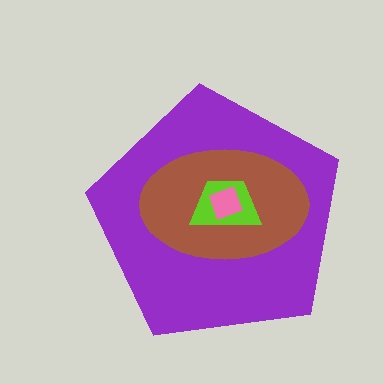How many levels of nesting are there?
4.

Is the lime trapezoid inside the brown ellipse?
Yes.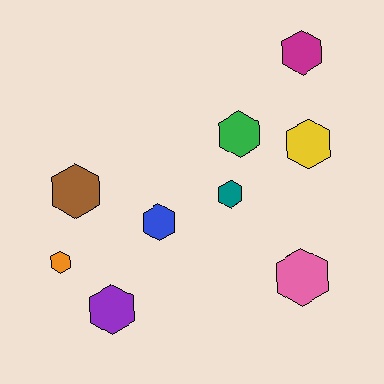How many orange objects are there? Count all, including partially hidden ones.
There is 1 orange object.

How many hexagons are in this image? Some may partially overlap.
There are 9 hexagons.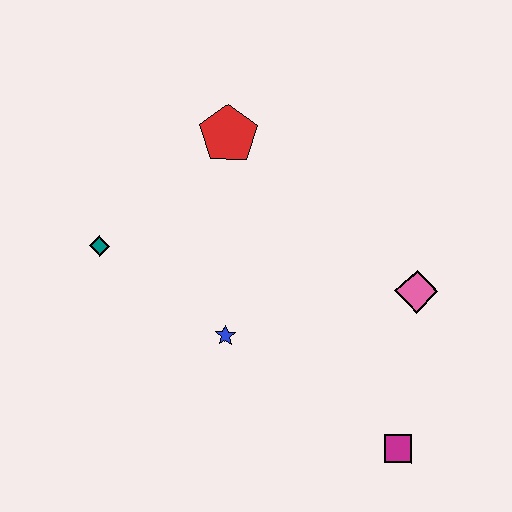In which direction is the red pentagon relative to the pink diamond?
The red pentagon is to the left of the pink diamond.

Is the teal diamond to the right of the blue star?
No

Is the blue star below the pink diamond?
Yes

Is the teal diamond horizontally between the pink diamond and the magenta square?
No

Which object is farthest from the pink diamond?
The teal diamond is farthest from the pink diamond.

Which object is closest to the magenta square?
The pink diamond is closest to the magenta square.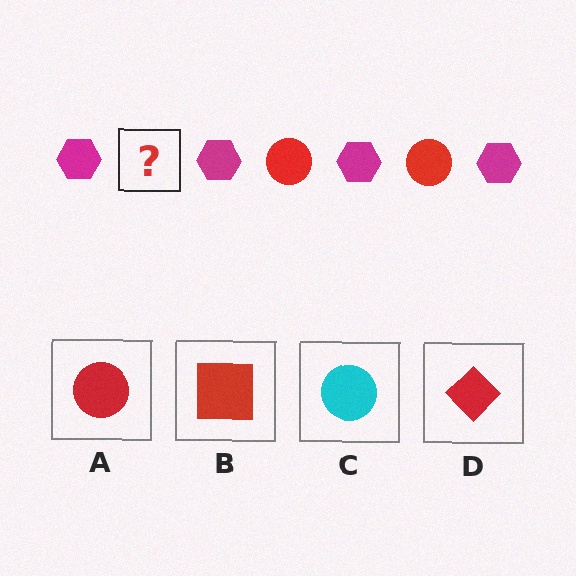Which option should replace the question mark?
Option A.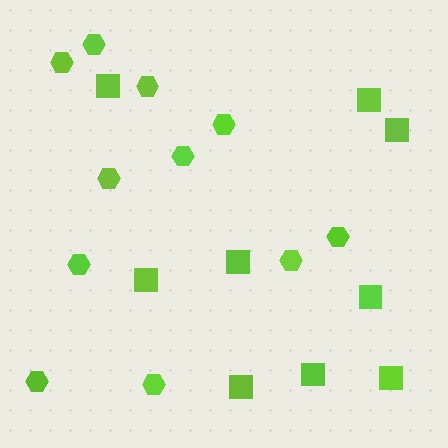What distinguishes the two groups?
There are 2 groups: one group of hexagons (11) and one group of squares (9).